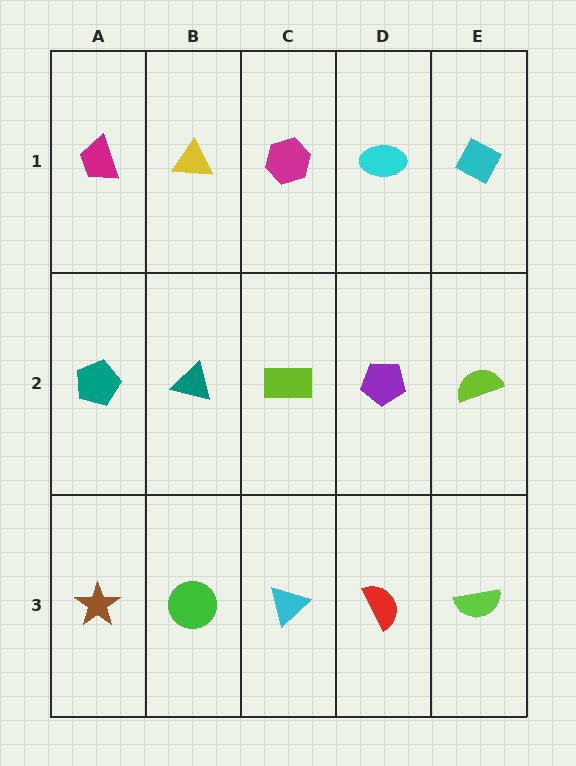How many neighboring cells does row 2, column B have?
4.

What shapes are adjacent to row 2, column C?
A magenta hexagon (row 1, column C), a cyan triangle (row 3, column C), a teal triangle (row 2, column B), a purple pentagon (row 2, column D).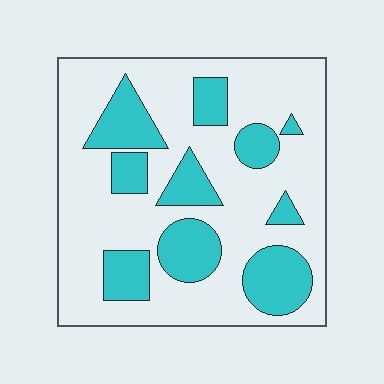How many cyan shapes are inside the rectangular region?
10.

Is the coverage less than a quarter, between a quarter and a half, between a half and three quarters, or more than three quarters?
Between a quarter and a half.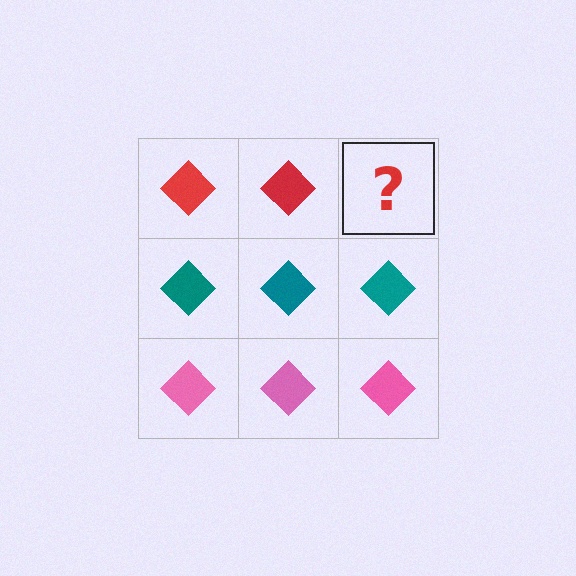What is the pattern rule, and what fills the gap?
The rule is that each row has a consistent color. The gap should be filled with a red diamond.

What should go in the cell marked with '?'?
The missing cell should contain a red diamond.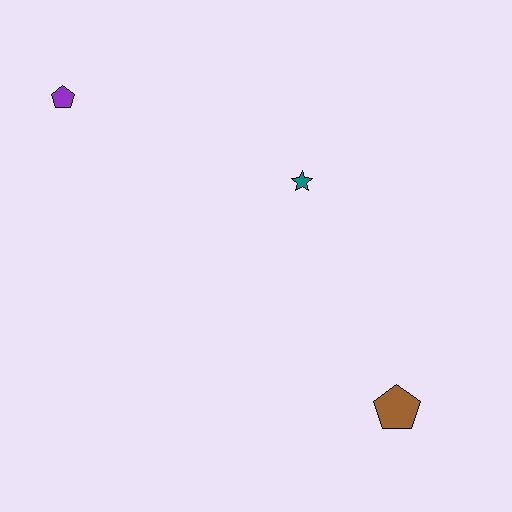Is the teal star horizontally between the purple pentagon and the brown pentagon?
Yes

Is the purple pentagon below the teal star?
No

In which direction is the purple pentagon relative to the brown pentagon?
The purple pentagon is to the left of the brown pentagon.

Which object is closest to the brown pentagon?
The teal star is closest to the brown pentagon.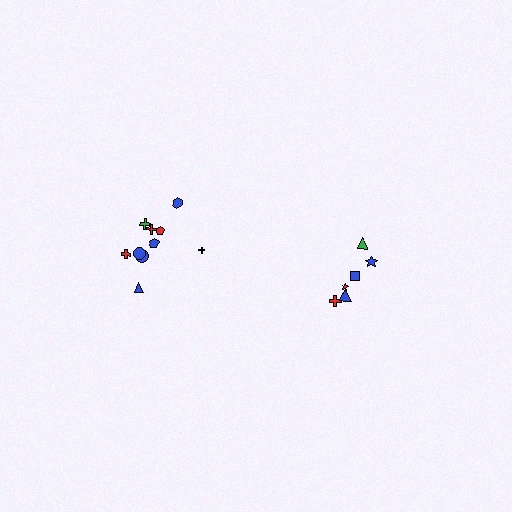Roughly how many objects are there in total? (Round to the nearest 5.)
Roughly 15 objects in total.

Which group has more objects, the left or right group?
The left group.